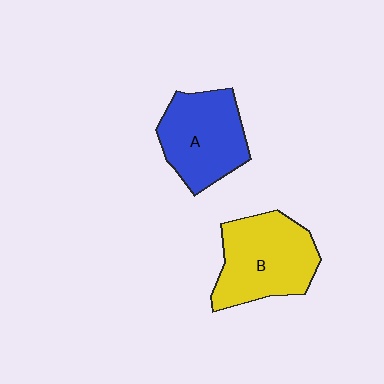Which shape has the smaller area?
Shape A (blue).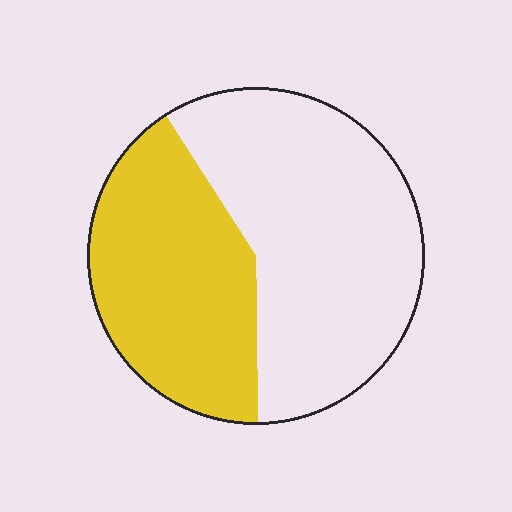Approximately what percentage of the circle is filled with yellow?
Approximately 40%.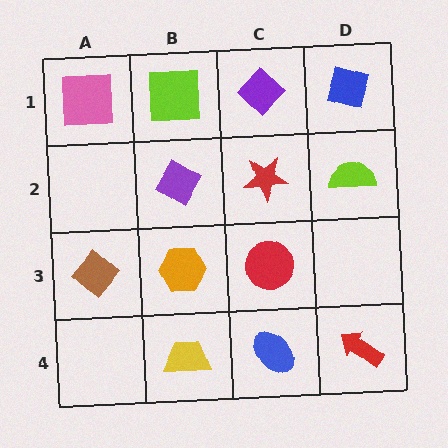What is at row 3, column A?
A brown diamond.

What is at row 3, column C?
A red circle.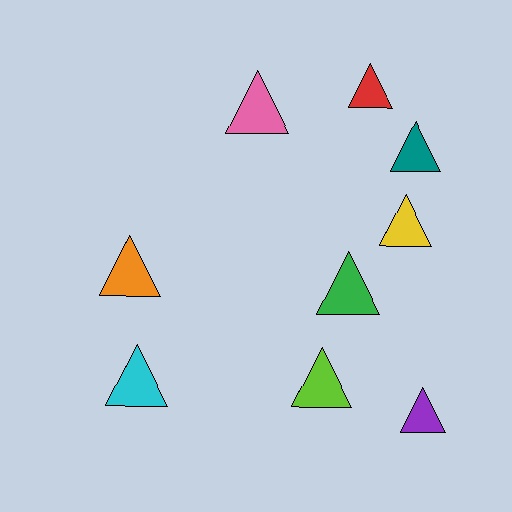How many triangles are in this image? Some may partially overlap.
There are 9 triangles.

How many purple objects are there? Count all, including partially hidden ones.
There is 1 purple object.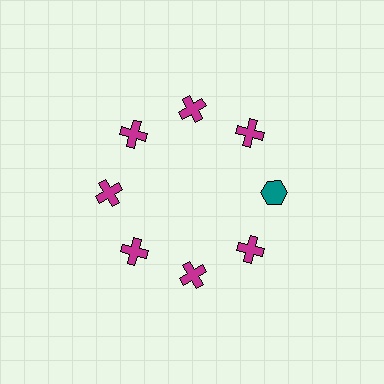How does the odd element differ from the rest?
It differs in both color (teal instead of magenta) and shape (hexagon instead of cross).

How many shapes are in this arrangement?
There are 8 shapes arranged in a ring pattern.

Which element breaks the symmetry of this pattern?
The teal hexagon at roughly the 3 o'clock position breaks the symmetry. All other shapes are magenta crosses.